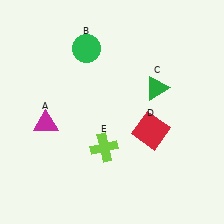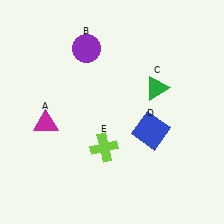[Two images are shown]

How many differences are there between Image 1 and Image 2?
There are 2 differences between the two images.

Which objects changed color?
B changed from green to purple. D changed from red to blue.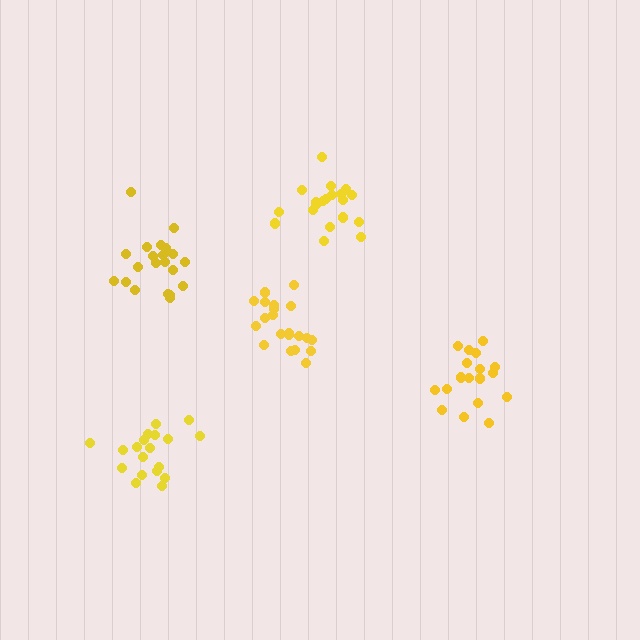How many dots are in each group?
Group 1: 18 dots, Group 2: 21 dots, Group 3: 20 dots, Group 4: 21 dots, Group 5: 20 dots (100 total).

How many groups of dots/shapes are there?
There are 5 groups.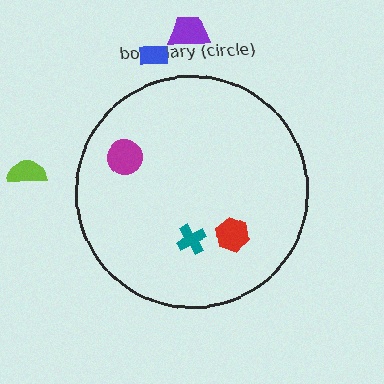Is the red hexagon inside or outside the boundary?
Inside.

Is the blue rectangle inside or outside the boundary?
Outside.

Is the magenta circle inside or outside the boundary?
Inside.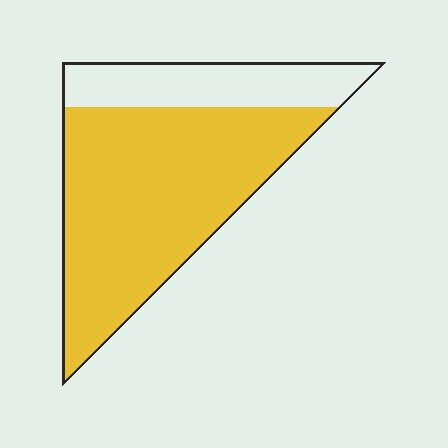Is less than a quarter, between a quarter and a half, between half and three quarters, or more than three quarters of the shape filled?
Between half and three quarters.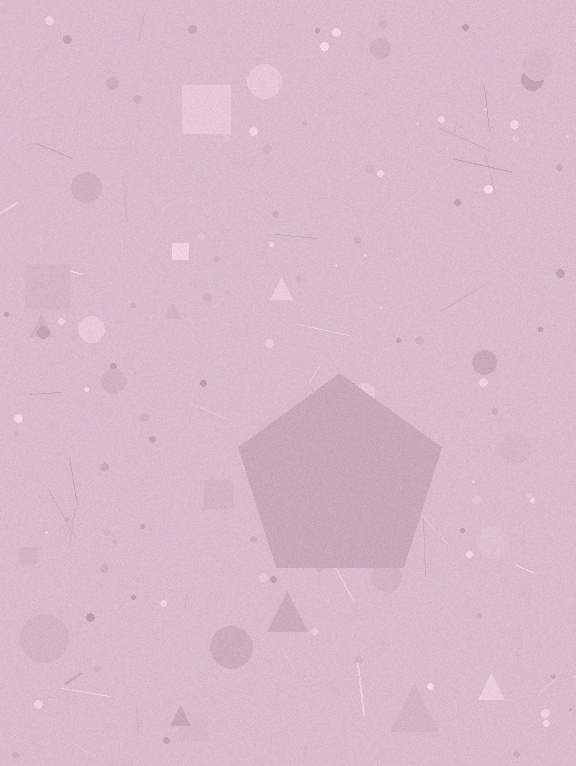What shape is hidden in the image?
A pentagon is hidden in the image.